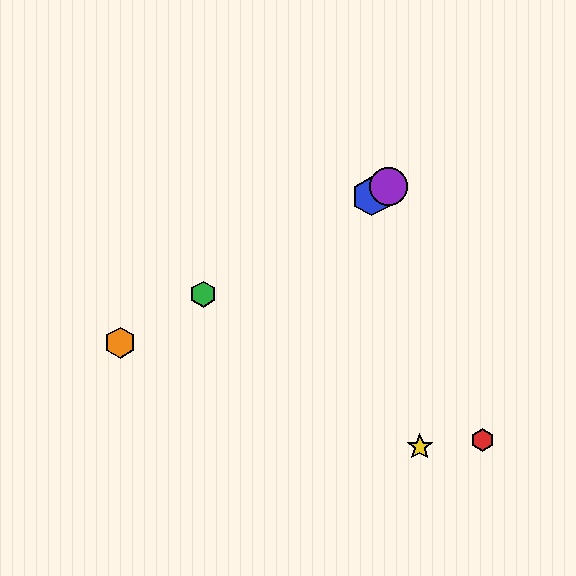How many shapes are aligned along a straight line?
4 shapes (the blue hexagon, the green hexagon, the purple circle, the orange hexagon) are aligned along a straight line.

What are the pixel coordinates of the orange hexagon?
The orange hexagon is at (120, 343).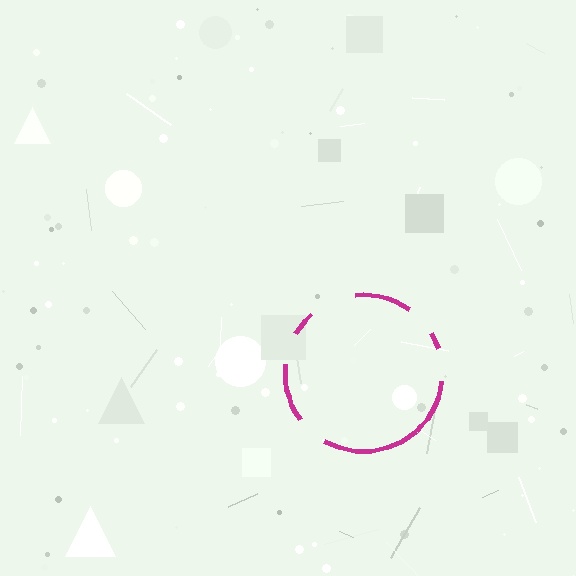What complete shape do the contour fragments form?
The contour fragments form a circle.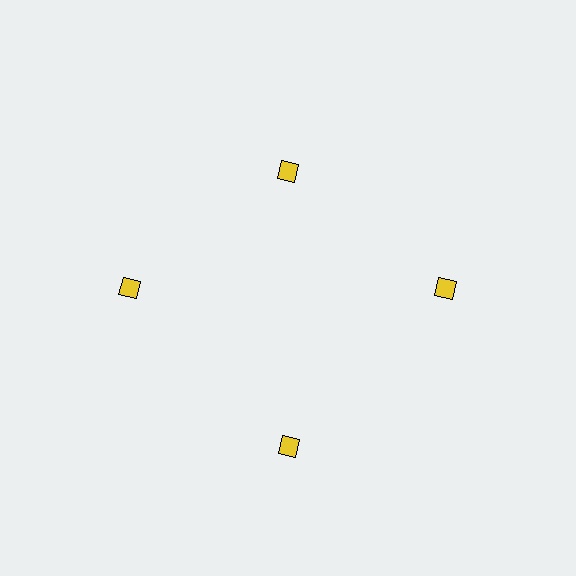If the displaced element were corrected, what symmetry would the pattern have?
It would have 4-fold rotational symmetry — the pattern would map onto itself every 90 degrees.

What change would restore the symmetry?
The symmetry would be restored by moving it outward, back onto the ring so that all 4 squares sit at equal angles and equal distance from the center.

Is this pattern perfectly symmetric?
No. The 4 yellow squares are arranged in a ring, but one element near the 12 o'clock position is pulled inward toward the center, breaking the 4-fold rotational symmetry.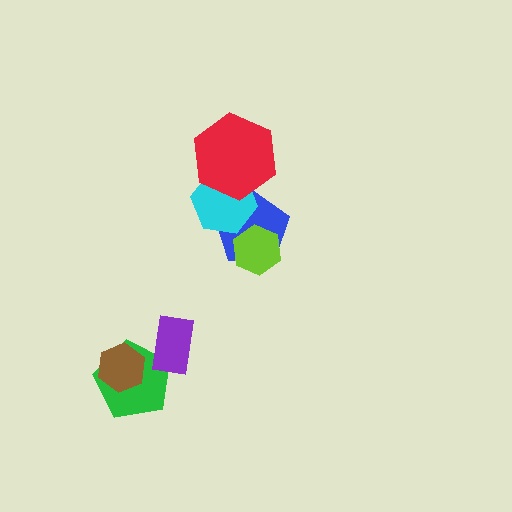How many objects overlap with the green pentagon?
2 objects overlap with the green pentagon.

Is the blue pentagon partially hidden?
Yes, it is partially covered by another shape.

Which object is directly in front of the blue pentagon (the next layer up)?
The cyan hexagon is directly in front of the blue pentagon.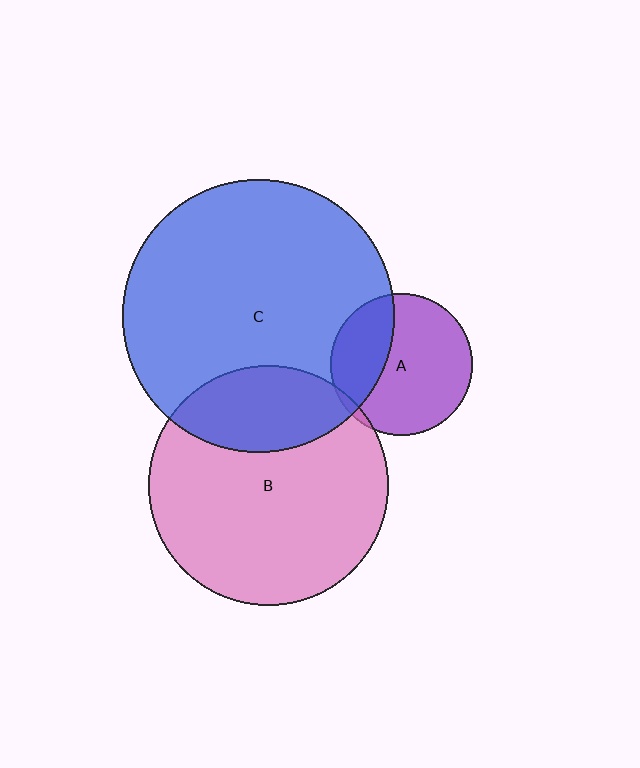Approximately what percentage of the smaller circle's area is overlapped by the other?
Approximately 5%.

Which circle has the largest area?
Circle C (blue).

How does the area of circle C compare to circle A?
Approximately 3.7 times.